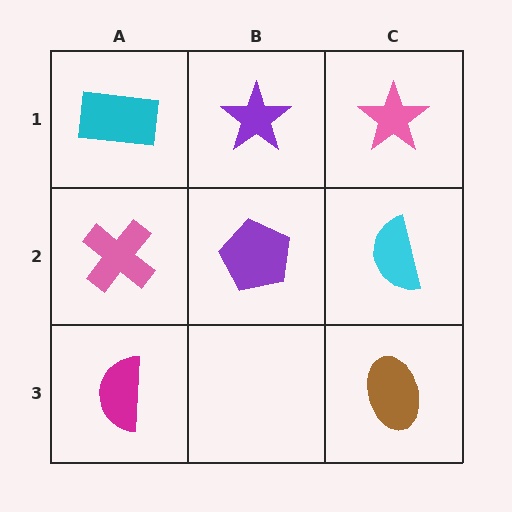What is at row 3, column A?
A magenta semicircle.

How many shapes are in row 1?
3 shapes.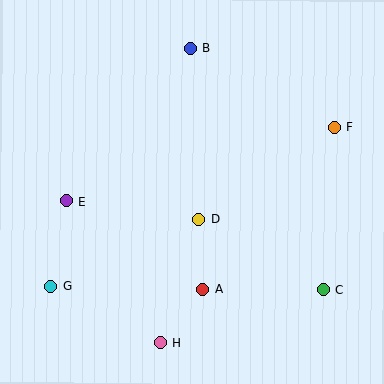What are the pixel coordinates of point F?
Point F is at (334, 127).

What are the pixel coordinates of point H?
Point H is at (160, 342).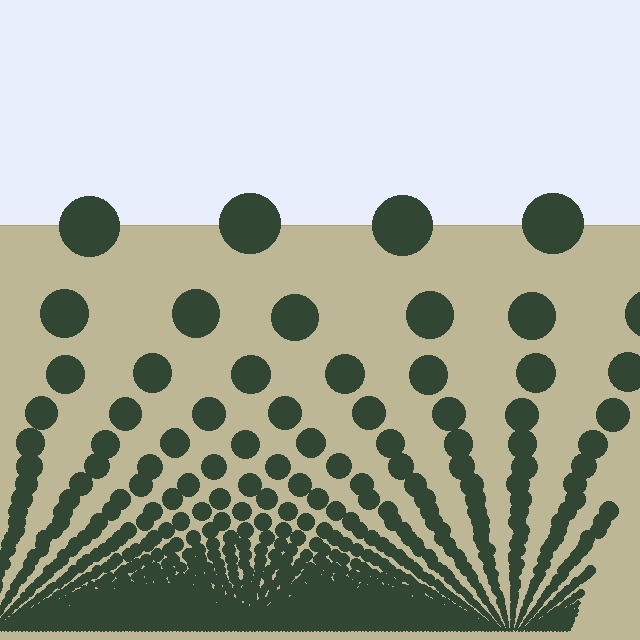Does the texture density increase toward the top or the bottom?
Density increases toward the bottom.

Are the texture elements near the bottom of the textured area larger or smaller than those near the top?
Smaller. The gradient is inverted — elements near the bottom are smaller and denser.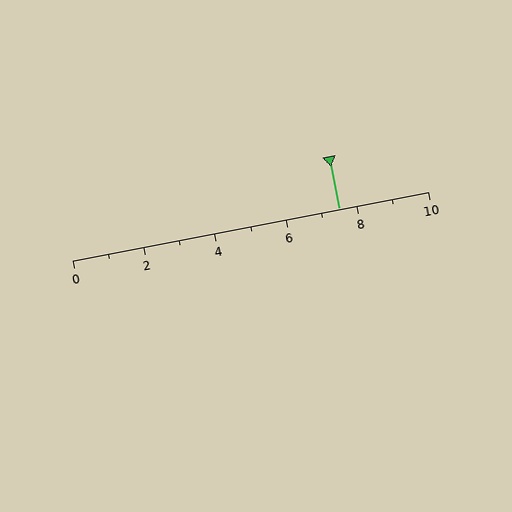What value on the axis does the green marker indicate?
The marker indicates approximately 7.5.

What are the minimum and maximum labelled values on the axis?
The axis runs from 0 to 10.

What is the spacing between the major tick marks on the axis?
The major ticks are spaced 2 apart.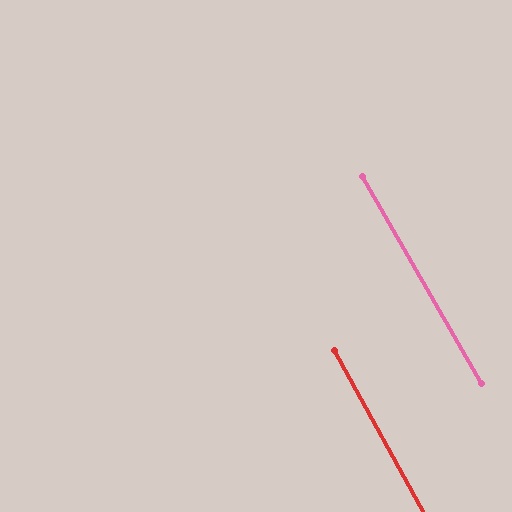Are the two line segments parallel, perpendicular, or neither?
Parallel — their directions differ by only 0.9°.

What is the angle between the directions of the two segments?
Approximately 1 degree.